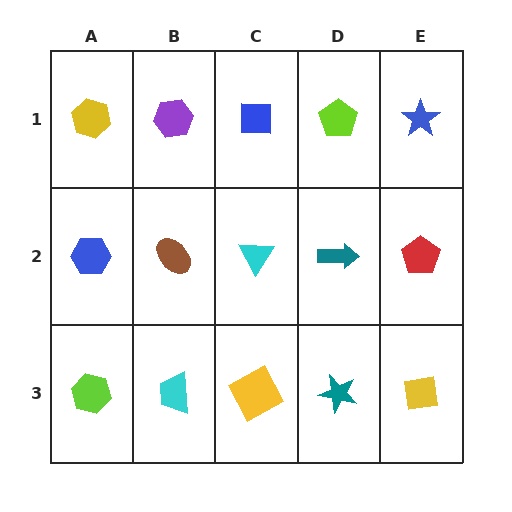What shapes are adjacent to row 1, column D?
A teal arrow (row 2, column D), a blue square (row 1, column C), a blue star (row 1, column E).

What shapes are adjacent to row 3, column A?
A blue hexagon (row 2, column A), a cyan trapezoid (row 3, column B).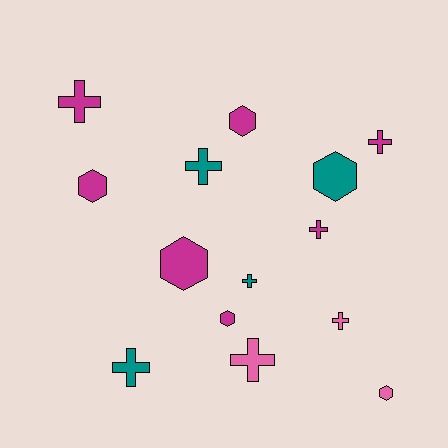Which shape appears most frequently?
Cross, with 8 objects.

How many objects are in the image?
There are 14 objects.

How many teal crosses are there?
There are 3 teal crosses.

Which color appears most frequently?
Magenta, with 7 objects.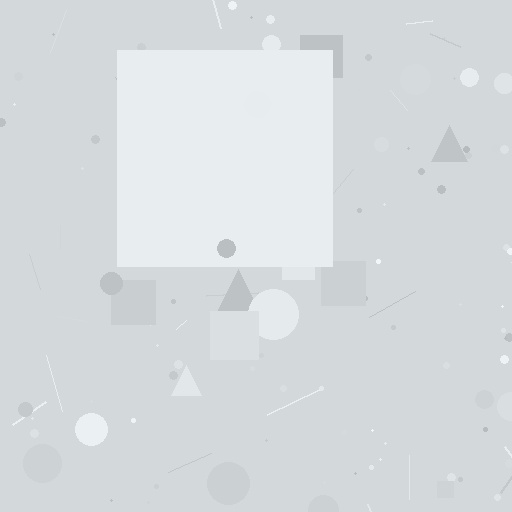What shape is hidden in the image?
A square is hidden in the image.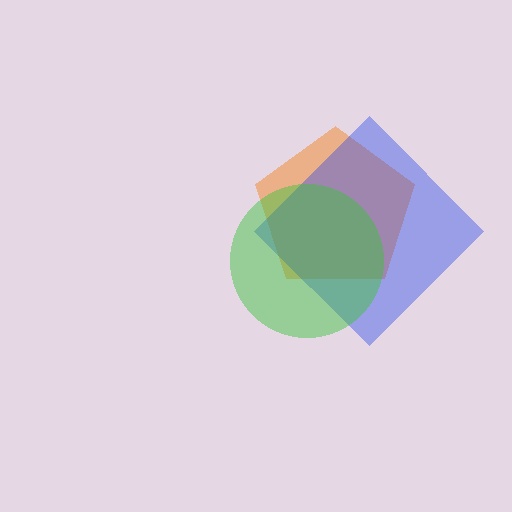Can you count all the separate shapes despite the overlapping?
Yes, there are 3 separate shapes.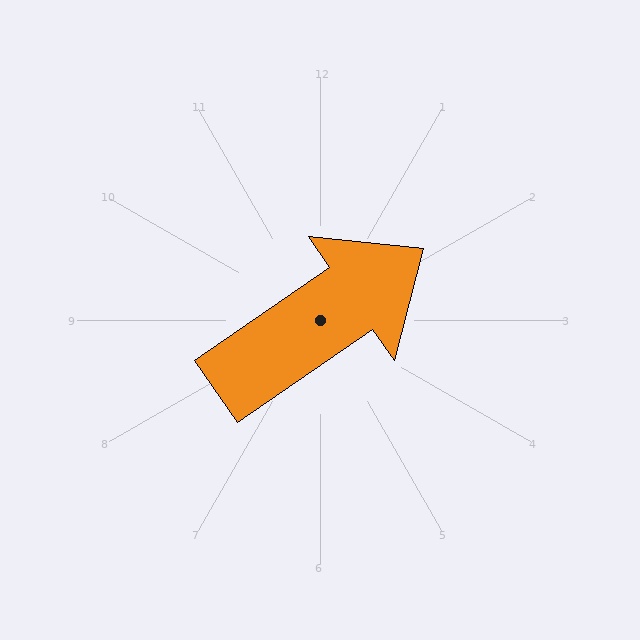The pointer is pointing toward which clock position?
Roughly 2 o'clock.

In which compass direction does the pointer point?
Northeast.